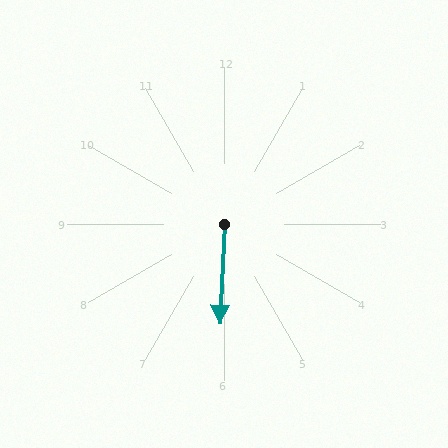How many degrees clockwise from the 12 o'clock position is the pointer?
Approximately 183 degrees.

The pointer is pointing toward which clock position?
Roughly 6 o'clock.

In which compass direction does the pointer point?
South.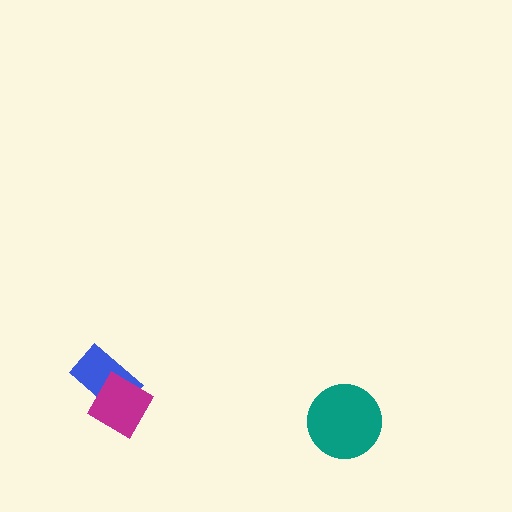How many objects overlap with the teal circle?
0 objects overlap with the teal circle.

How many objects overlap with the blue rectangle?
1 object overlaps with the blue rectangle.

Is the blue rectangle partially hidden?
Yes, it is partially covered by another shape.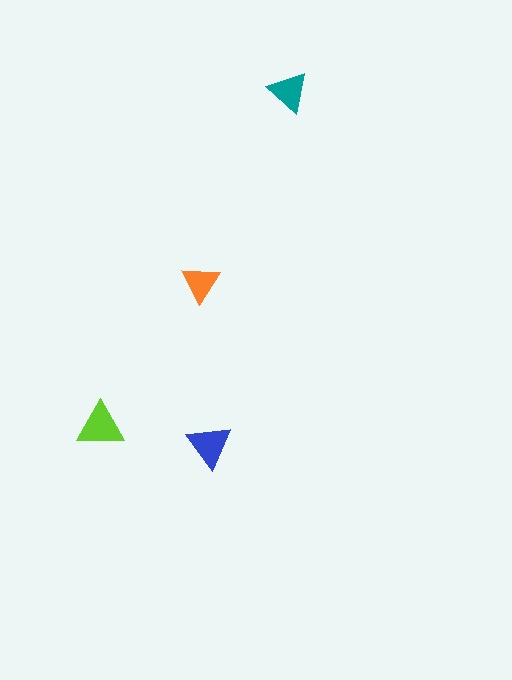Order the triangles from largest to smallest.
the lime one, the blue one, the teal one, the orange one.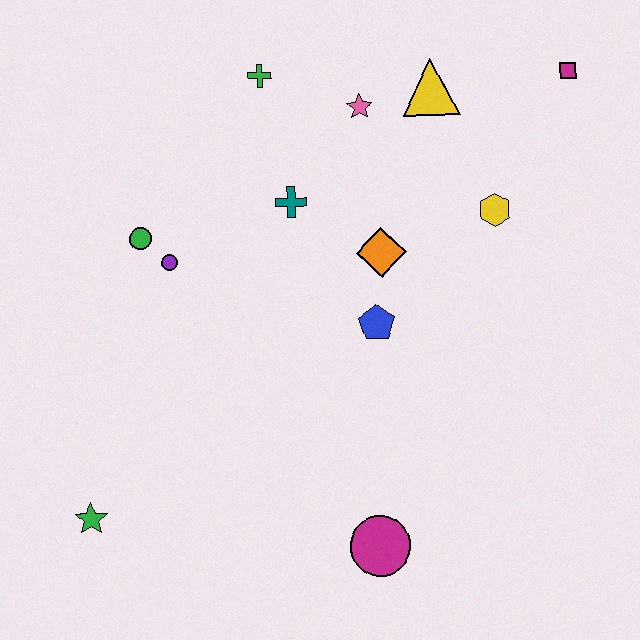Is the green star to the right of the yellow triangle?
No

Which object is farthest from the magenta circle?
The magenta square is farthest from the magenta circle.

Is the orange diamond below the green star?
No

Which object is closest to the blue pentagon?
The orange diamond is closest to the blue pentagon.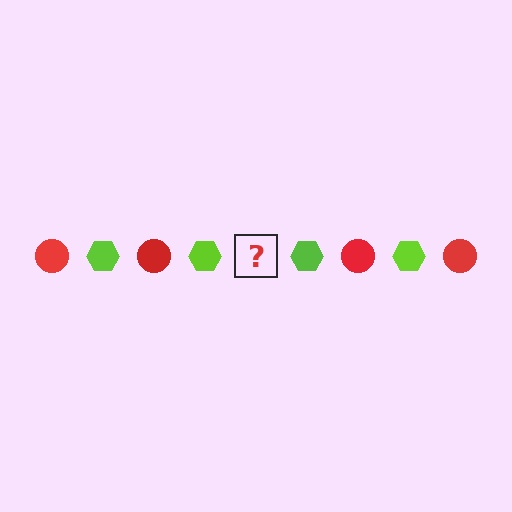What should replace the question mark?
The question mark should be replaced with a red circle.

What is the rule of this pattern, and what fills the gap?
The rule is that the pattern alternates between red circle and lime hexagon. The gap should be filled with a red circle.